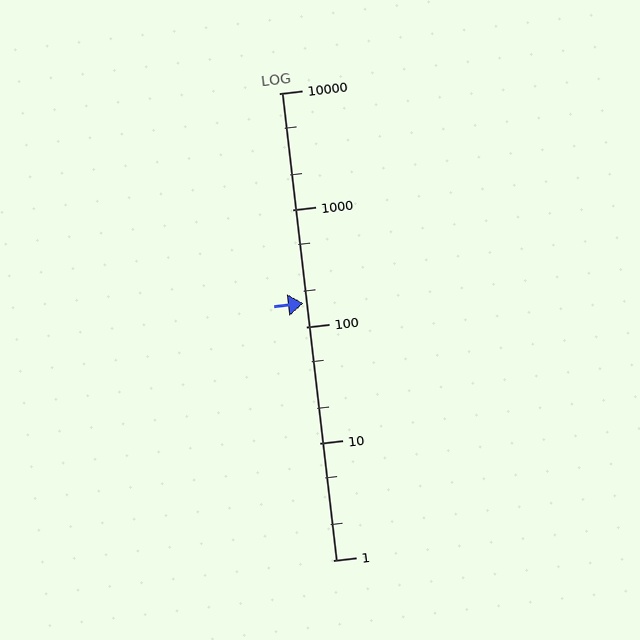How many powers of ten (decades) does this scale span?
The scale spans 4 decades, from 1 to 10000.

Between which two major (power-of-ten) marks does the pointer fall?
The pointer is between 100 and 1000.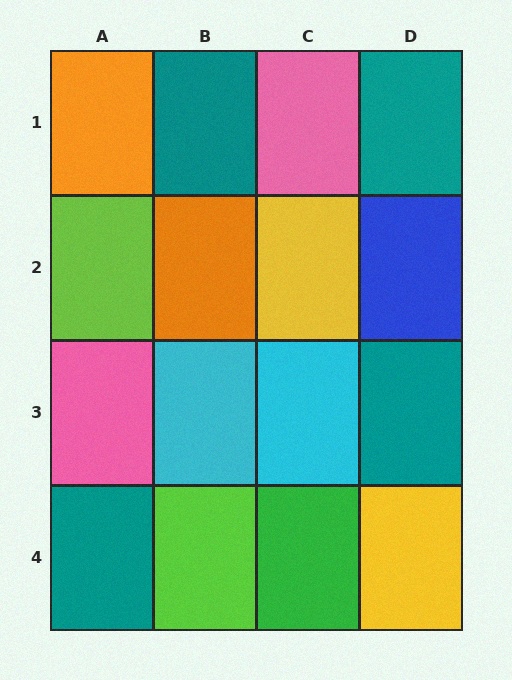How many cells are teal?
4 cells are teal.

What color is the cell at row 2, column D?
Blue.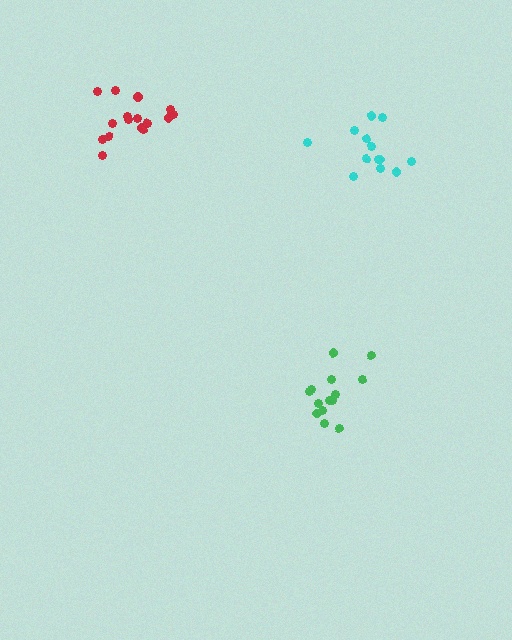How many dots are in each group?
Group 1: 13 dots, Group 2: 14 dots, Group 3: 16 dots (43 total).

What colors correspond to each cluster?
The clusters are colored: cyan, green, red.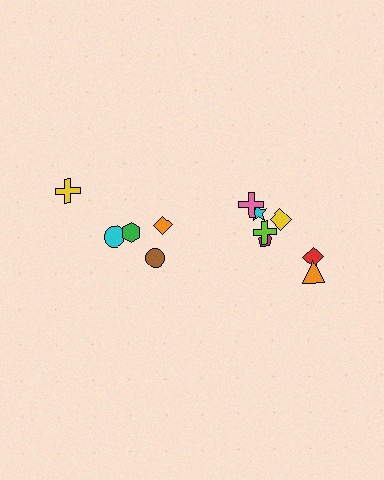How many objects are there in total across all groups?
There are 12 objects.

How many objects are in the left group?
There are 5 objects.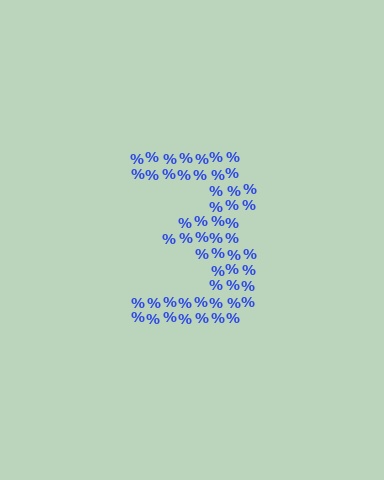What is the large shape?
The large shape is the digit 3.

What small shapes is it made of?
It is made of small percent signs.